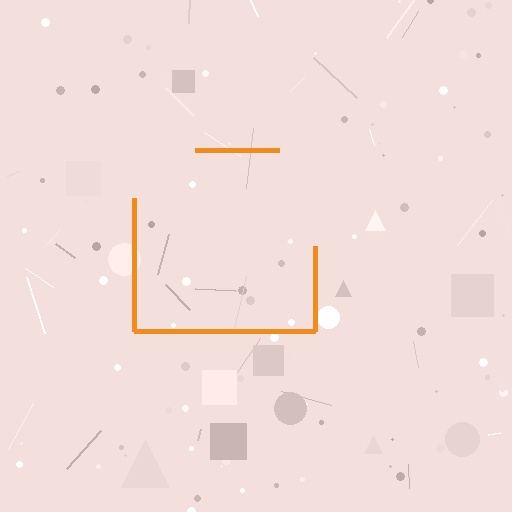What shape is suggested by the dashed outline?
The dashed outline suggests a square.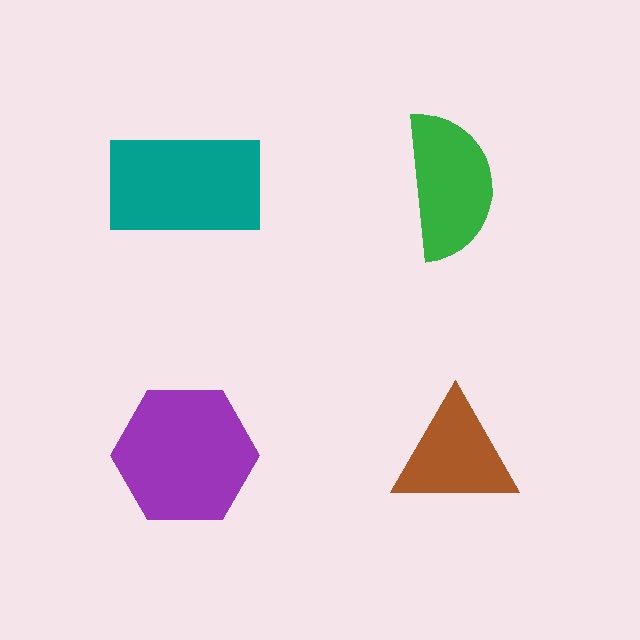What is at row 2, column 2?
A brown triangle.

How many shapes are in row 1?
2 shapes.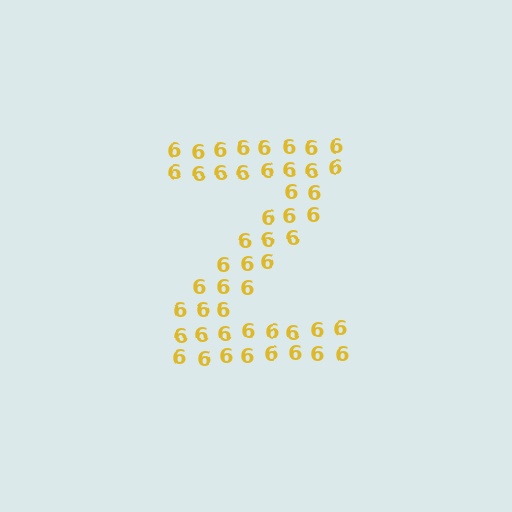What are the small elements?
The small elements are digit 6's.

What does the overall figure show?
The overall figure shows the letter Z.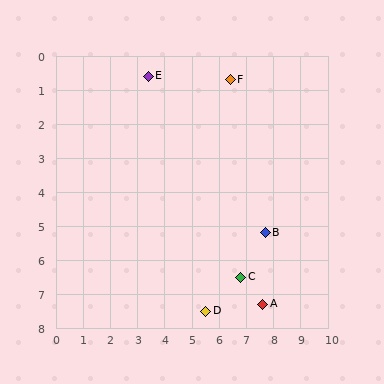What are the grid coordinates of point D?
Point D is at approximately (5.5, 7.5).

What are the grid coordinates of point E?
Point E is at approximately (3.4, 0.6).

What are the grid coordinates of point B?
Point B is at approximately (7.7, 5.2).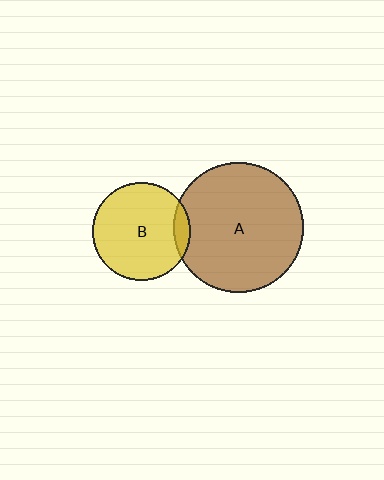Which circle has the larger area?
Circle A (brown).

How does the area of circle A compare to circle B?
Approximately 1.8 times.